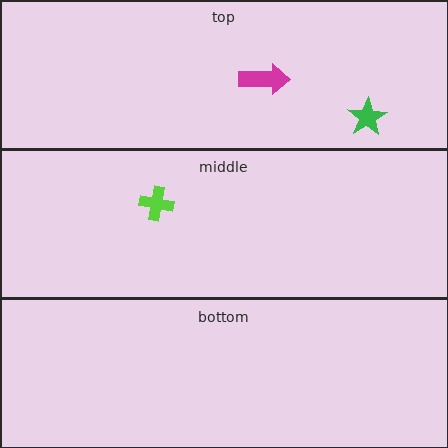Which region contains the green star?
The top region.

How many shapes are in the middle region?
1.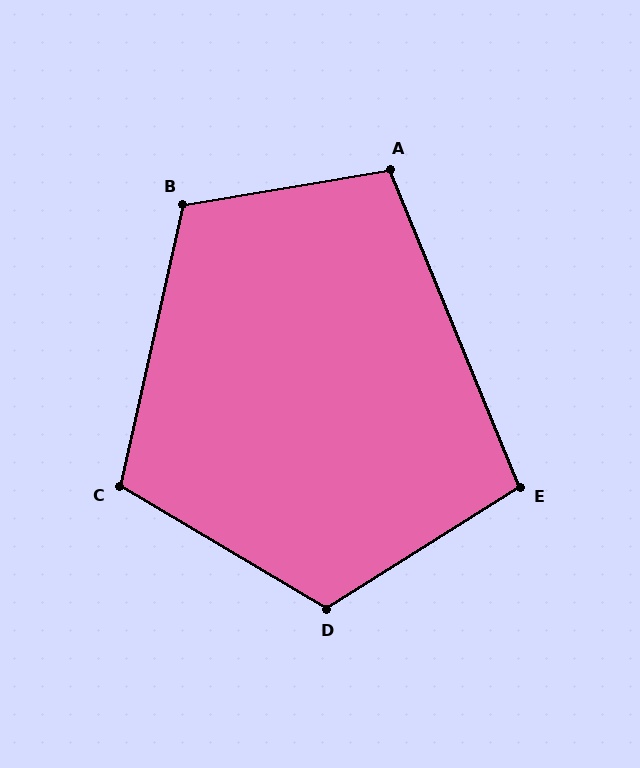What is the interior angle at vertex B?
Approximately 112 degrees (obtuse).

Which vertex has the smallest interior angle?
E, at approximately 100 degrees.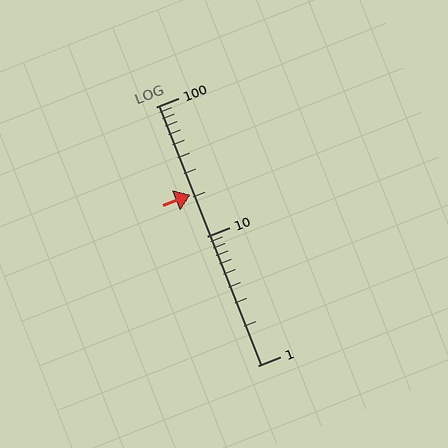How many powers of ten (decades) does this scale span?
The scale spans 2 decades, from 1 to 100.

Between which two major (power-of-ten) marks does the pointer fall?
The pointer is between 10 and 100.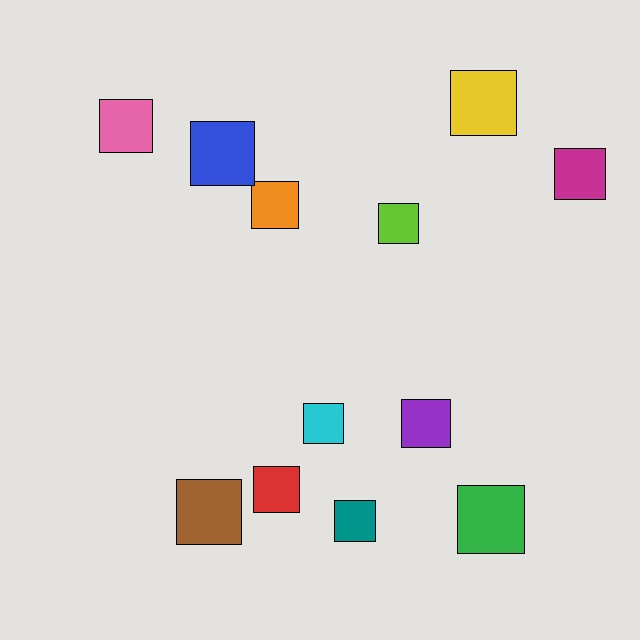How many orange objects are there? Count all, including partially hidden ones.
There is 1 orange object.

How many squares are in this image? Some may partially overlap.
There are 12 squares.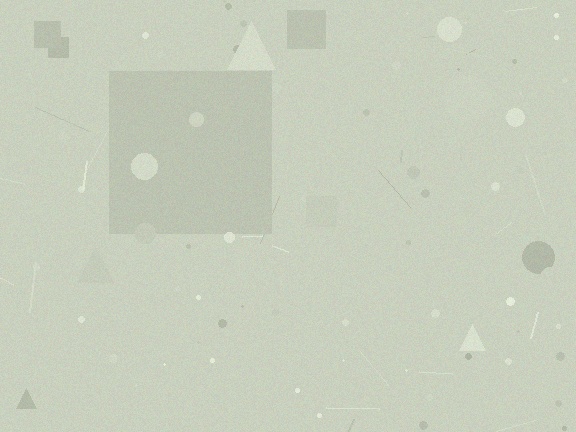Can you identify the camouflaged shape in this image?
The camouflaged shape is a square.